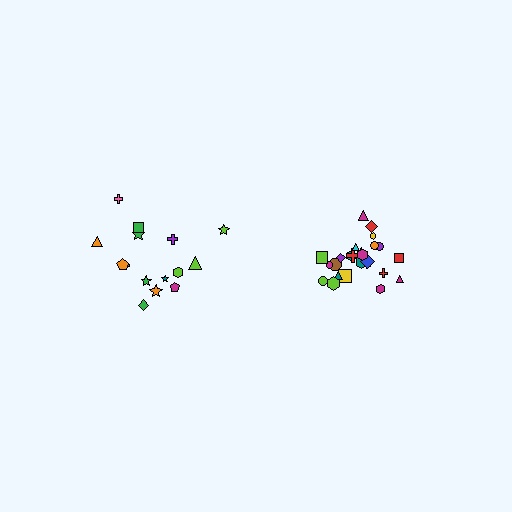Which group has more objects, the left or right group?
The right group.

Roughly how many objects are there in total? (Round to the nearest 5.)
Roughly 40 objects in total.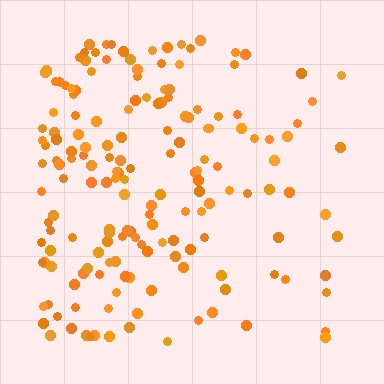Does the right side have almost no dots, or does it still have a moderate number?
Still a moderate number, just noticeably fewer than the left.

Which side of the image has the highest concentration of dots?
The left.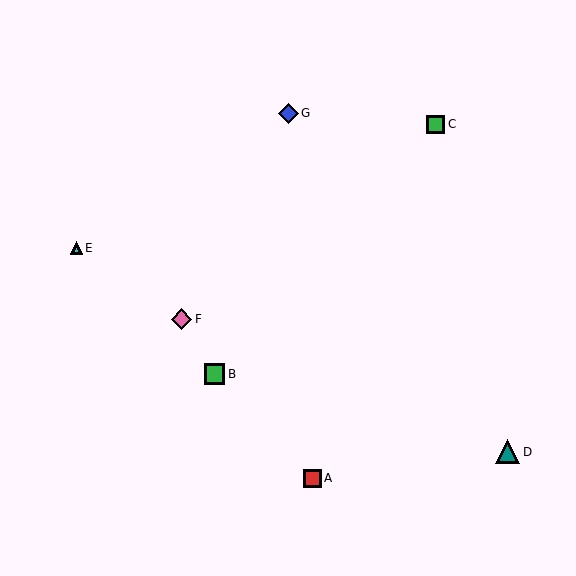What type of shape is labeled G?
Shape G is a blue diamond.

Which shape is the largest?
The teal triangle (labeled D) is the largest.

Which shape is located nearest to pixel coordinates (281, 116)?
The blue diamond (labeled G) at (288, 113) is nearest to that location.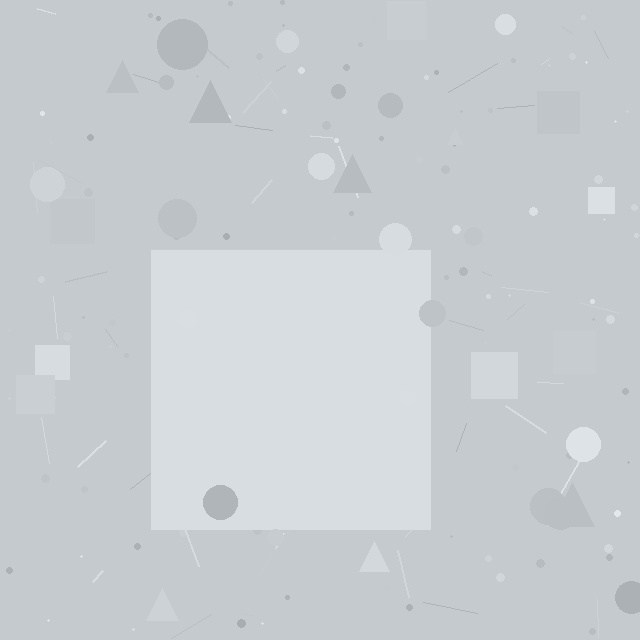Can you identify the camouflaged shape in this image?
The camouflaged shape is a square.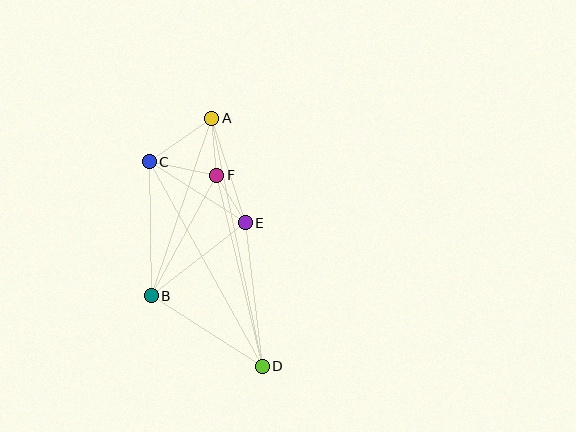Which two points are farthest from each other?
Points A and D are farthest from each other.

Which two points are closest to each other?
Points E and F are closest to each other.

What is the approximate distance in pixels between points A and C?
The distance between A and C is approximately 76 pixels.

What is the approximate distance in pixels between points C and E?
The distance between C and E is approximately 114 pixels.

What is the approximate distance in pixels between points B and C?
The distance between B and C is approximately 134 pixels.